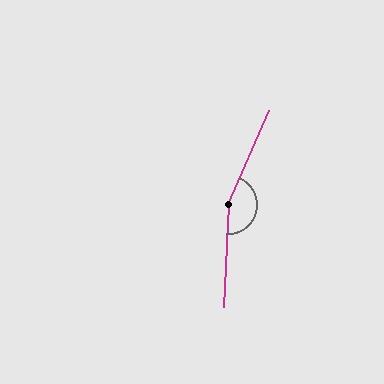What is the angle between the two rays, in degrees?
Approximately 159 degrees.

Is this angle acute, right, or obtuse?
It is obtuse.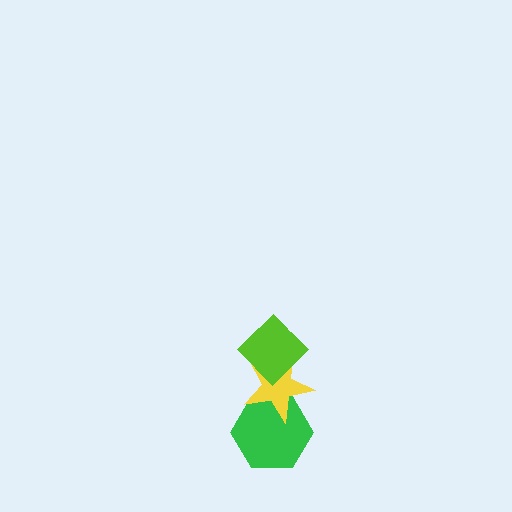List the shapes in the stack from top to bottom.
From top to bottom: the lime diamond, the yellow star, the green hexagon.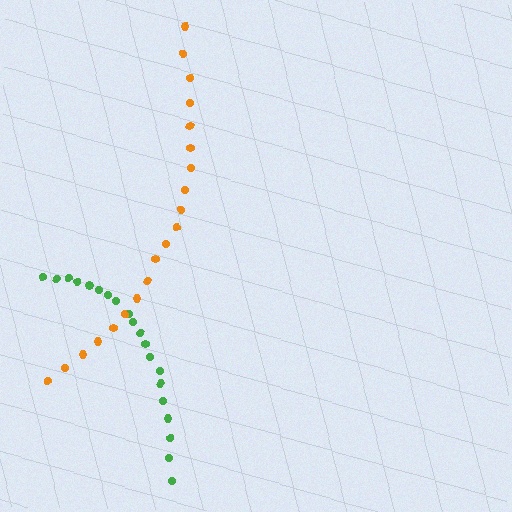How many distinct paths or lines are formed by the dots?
There are 2 distinct paths.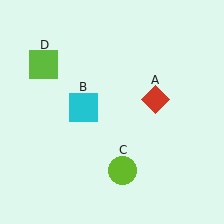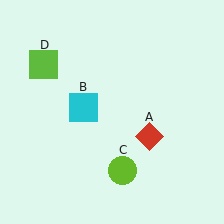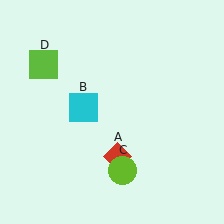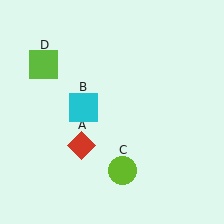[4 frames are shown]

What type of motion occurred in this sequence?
The red diamond (object A) rotated clockwise around the center of the scene.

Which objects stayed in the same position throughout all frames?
Cyan square (object B) and lime circle (object C) and lime square (object D) remained stationary.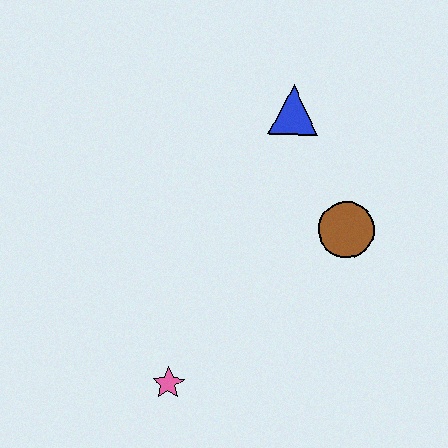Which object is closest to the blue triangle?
The brown circle is closest to the blue triangle.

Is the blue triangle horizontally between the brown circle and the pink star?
Yes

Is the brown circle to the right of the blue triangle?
Yes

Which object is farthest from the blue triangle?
The pink star is farthest from the blue triangle.